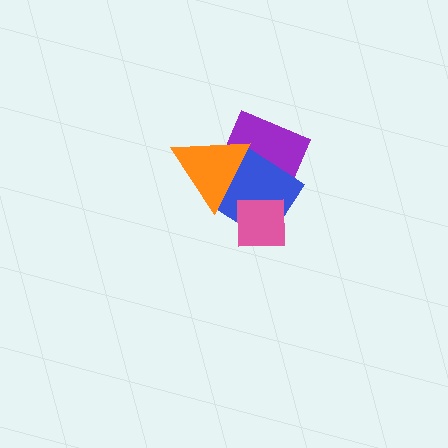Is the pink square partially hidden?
No, no other shape covers it.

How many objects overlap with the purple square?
2 objects overlap with the purple square.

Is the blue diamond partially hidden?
Yes, it is partially covered by another shape.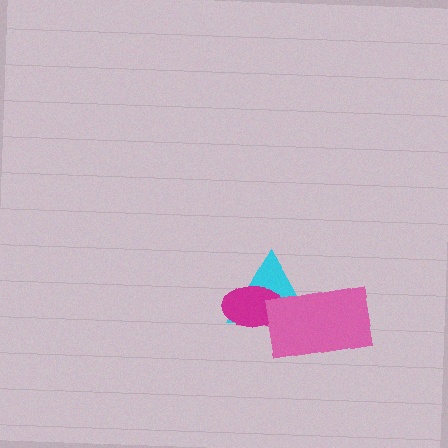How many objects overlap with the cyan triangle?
2 objects overlap with the cyan triangle.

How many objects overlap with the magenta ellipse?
2 objects overlap with the magenta ellipse.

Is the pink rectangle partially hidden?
No, no other shape covers it.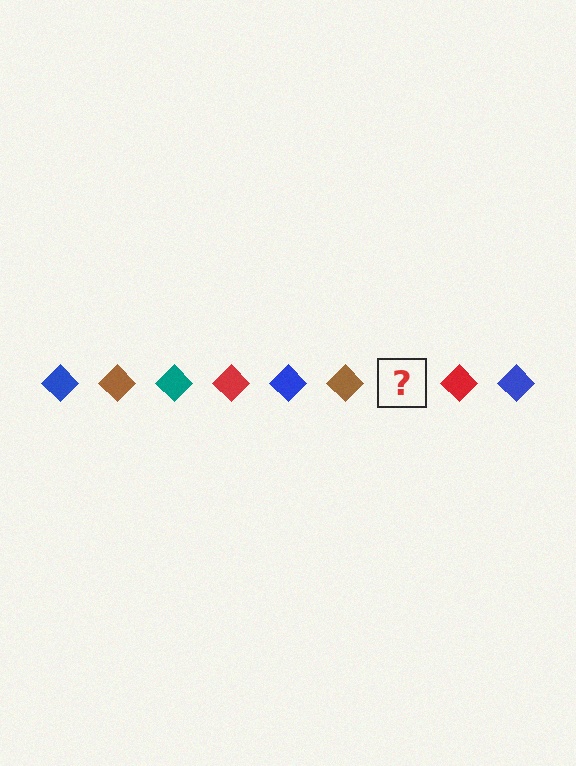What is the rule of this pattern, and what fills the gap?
The rule is that the pattern cycles through blue, brown, teal, red diamonds. The gap should be filled with a teal diamond.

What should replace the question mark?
The question mark should be replaced with a teal diamond.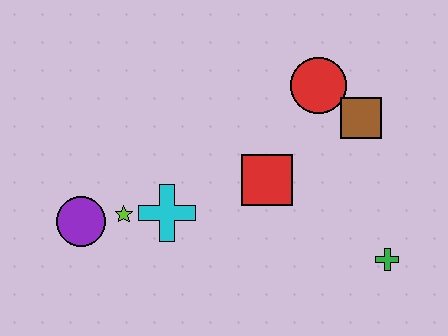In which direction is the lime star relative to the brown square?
The lime star is to the left of the brown square.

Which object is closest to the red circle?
The brown square is closest to the red circle.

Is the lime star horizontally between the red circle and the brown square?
No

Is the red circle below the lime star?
No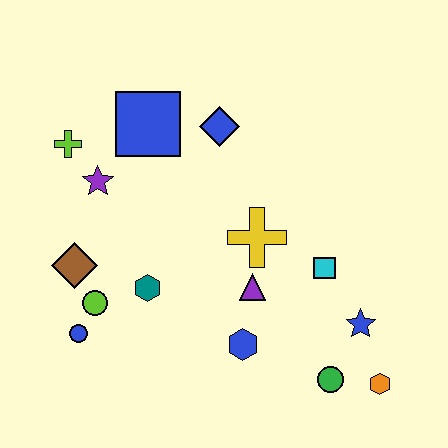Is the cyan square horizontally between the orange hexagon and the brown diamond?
Yes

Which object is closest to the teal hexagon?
The lime circle is closest to the teal hexagon.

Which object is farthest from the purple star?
The orange hexagon is farthest from the purple star.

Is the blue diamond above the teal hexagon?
Yes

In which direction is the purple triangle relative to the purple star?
The purple triangle is to the right of the purple star.